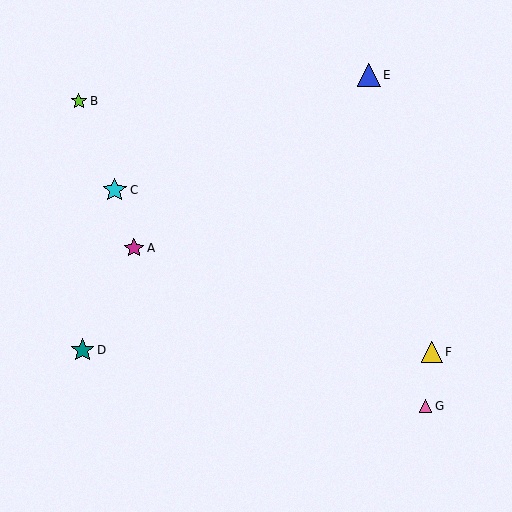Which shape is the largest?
The cyan star (labeled C) is the largest.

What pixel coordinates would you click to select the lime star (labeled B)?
Click at (79, 101) to select the lime star B.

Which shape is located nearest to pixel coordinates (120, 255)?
The magenta star (labeled A) at (134, 248) is nearest to that location.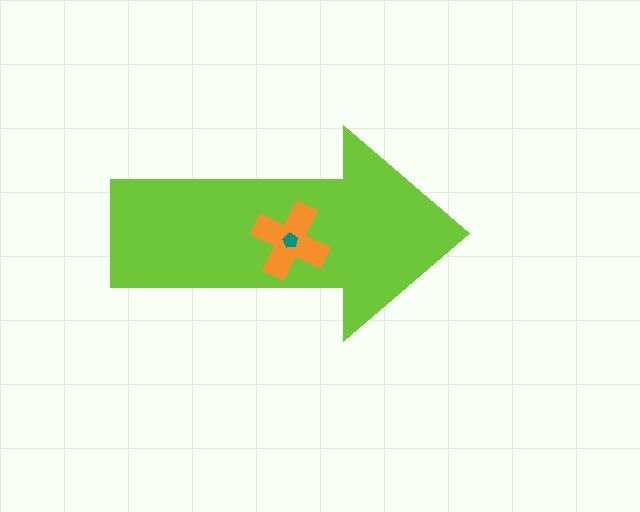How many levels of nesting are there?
3.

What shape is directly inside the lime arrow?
The orange cross.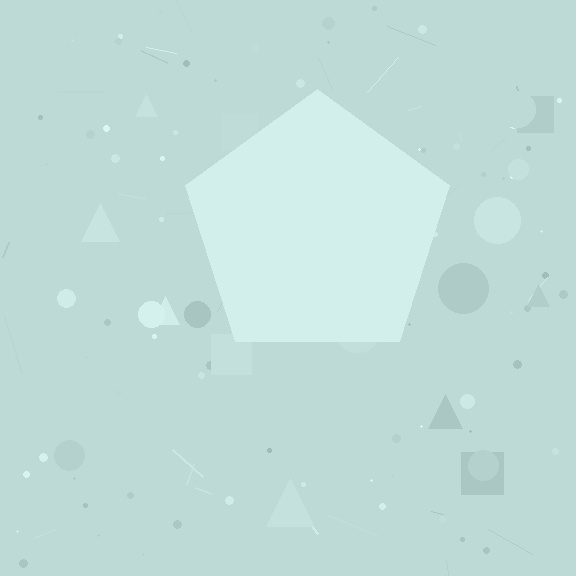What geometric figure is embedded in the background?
A pentagon is embedded in the background.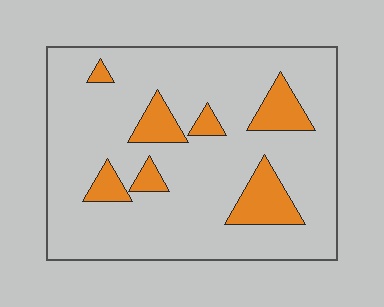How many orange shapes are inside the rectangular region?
7.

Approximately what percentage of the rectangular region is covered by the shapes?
Approximately 15%.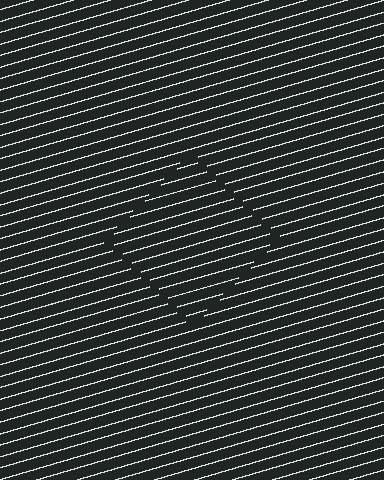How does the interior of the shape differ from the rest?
The interior of the shape contains the same grating, shifted by half a period — the contour is defined by the phase discontinuity where line-ends from the inner and outer gratings abut.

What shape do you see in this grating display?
An illusory square. The interior of the shape contains the same grating, shifted by half a period — the contour is defined by the phase discontinuity where line-ends from the inner and outer gratings abut.